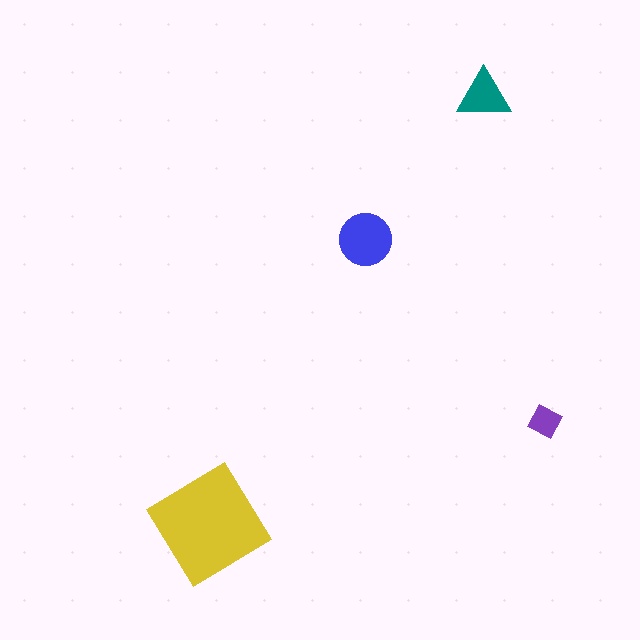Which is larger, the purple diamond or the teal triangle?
The teal triangle.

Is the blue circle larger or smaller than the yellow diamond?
Smaller.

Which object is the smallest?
The purple diamond.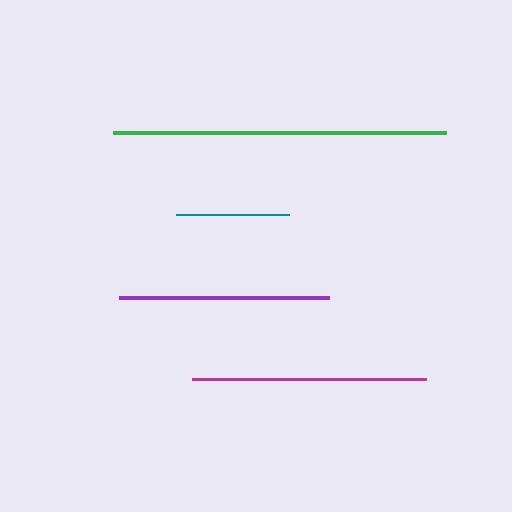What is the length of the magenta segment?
The magenta segment is approximately 234 pixels long.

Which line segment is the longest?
The green line is the longest at approximately 333 pixels.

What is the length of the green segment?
The green segment is approximately 333 pixels long.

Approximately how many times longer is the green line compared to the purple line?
The green line is approximately 1.6 times the length of the purple line.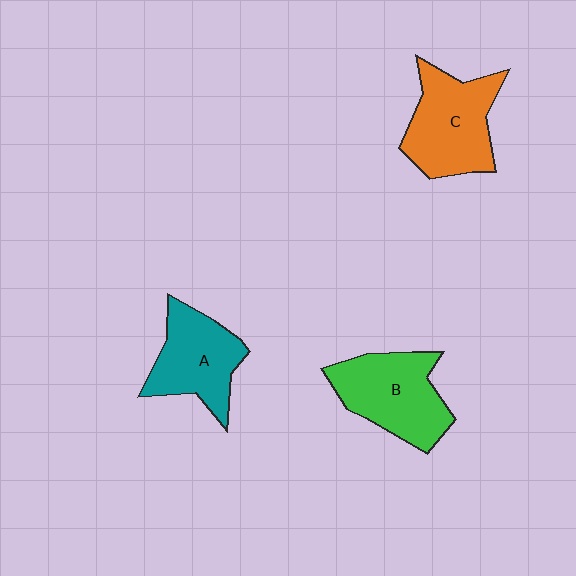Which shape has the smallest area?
Shape A (teal).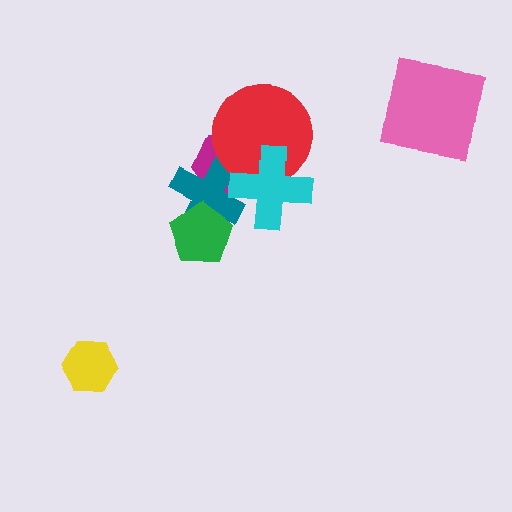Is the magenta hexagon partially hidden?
Yes, it is partially covered by another shape.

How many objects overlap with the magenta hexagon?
3 objects overlap with the magenta hexagon.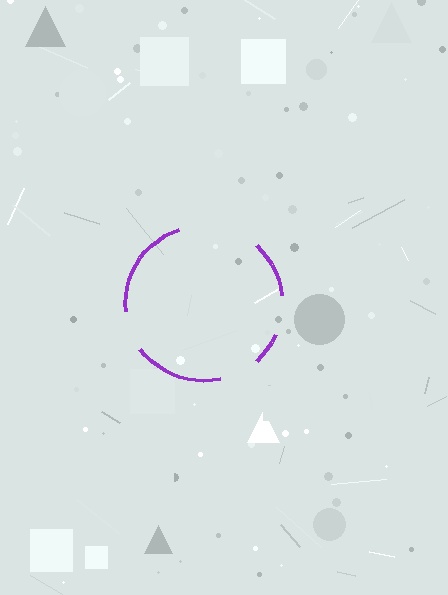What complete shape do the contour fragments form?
The contour fragments form a circle.